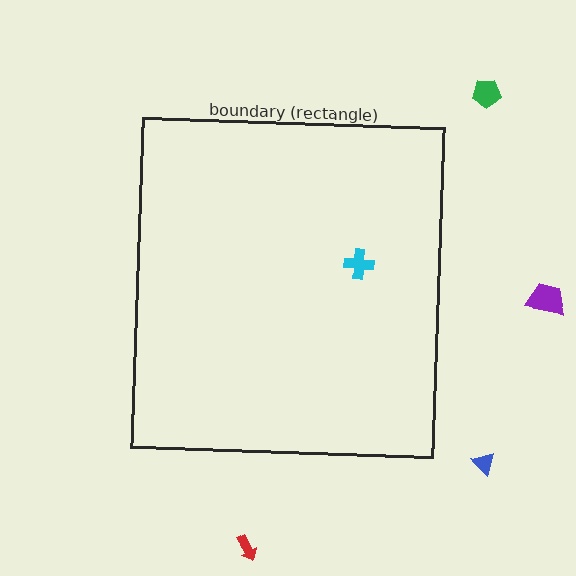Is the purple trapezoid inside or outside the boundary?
Outside.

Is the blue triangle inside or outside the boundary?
Outside.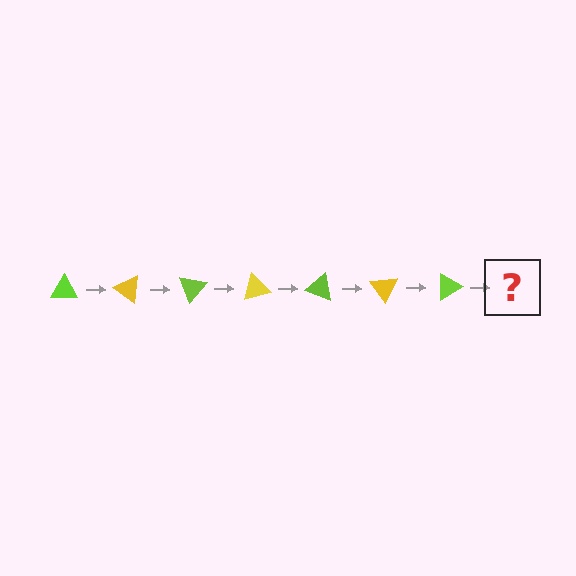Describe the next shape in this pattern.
It should be a yellow triangle, rotated 245 degrees from the start.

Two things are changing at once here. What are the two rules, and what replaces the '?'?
The two rules are that it rotates 35 degrees each step and the color cycles through lime and yellow. The '?' should be a yellow triangle, rotated 245 degrees from the start.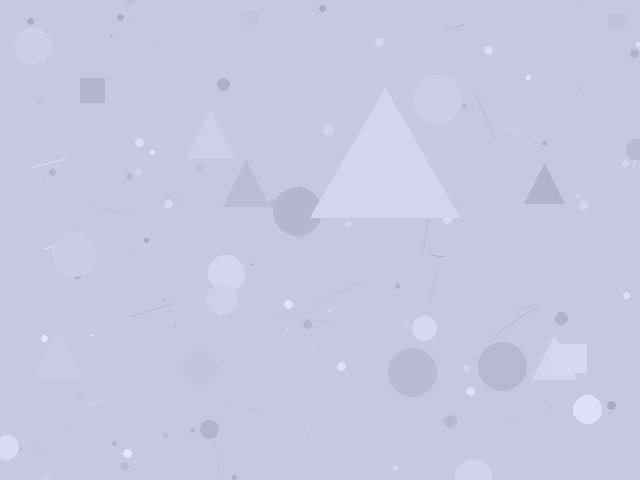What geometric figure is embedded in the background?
A triangle is embedded in the background.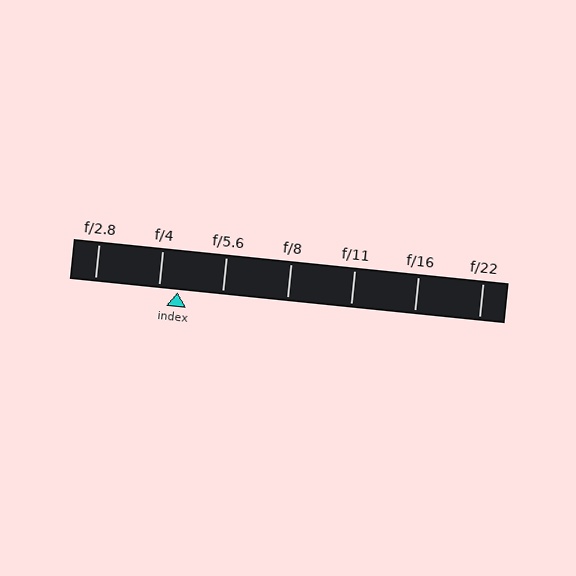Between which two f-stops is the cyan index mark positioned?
The index mark is between f/4 and f/5.6.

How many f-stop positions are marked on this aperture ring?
There are 7 f-stop positions marked.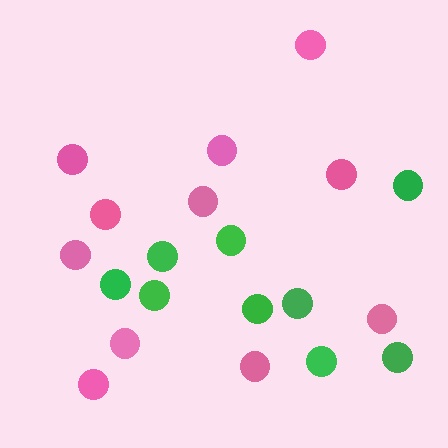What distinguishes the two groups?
There are 2 groups: one group of pink circles (11) and one group of green circles (9).